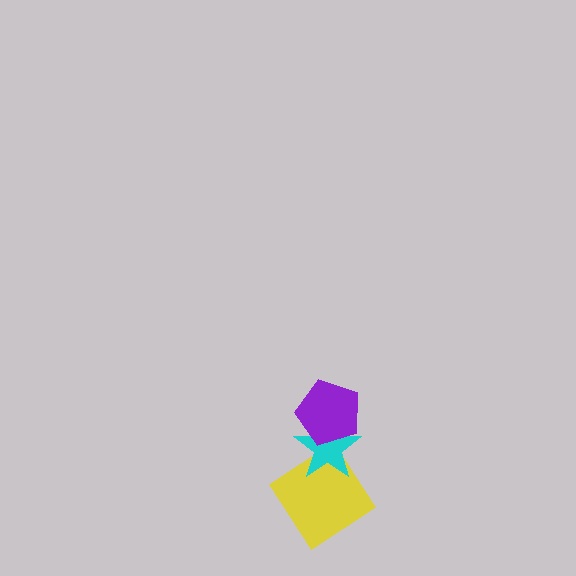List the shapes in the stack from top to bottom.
From top to bottom: the purple pentagon, the cyan star, the yellow diamond.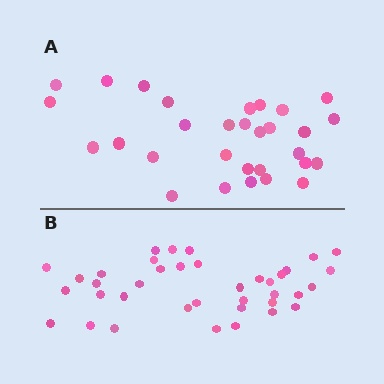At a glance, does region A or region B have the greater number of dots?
Region B (the bottom region) has more dots.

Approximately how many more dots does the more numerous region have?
Region B has roughly 8 or so more dots than region A.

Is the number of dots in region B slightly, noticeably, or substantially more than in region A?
Region B has noticeably more, but not dramatically so. The ratio is roughly 1.3 to 1.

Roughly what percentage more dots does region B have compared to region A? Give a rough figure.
About 25% more.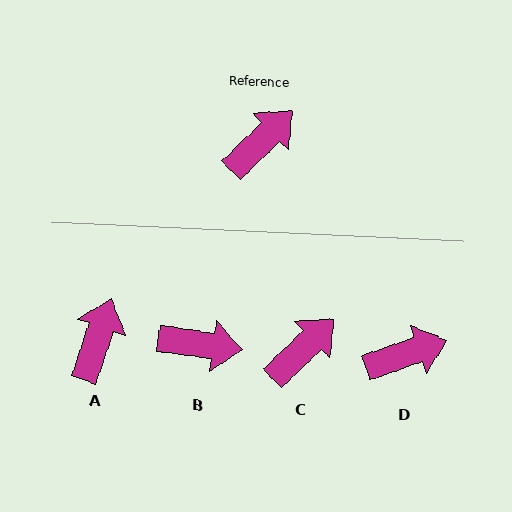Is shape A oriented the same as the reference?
No, it is off by about 27 degrees.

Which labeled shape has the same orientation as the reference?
C.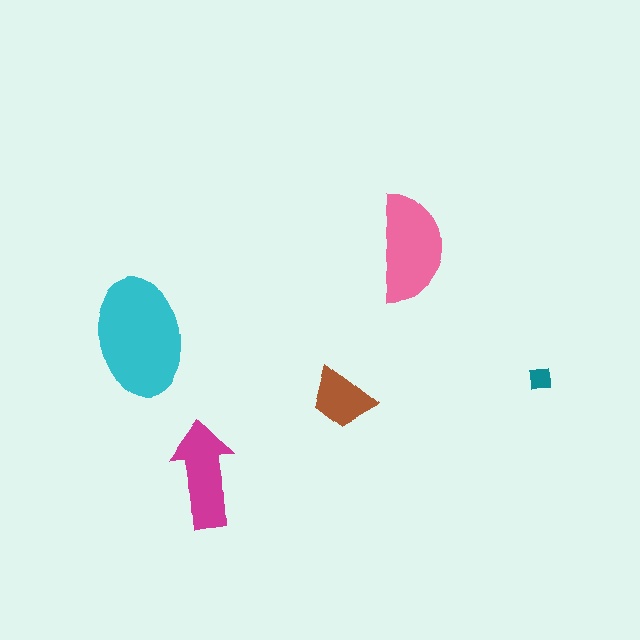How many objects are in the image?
There are 5 objects in the image.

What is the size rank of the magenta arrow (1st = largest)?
3rd.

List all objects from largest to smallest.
The cyan ellipse, the pink semicircle, the magenta arrow, the brown trapezoid, the teal square.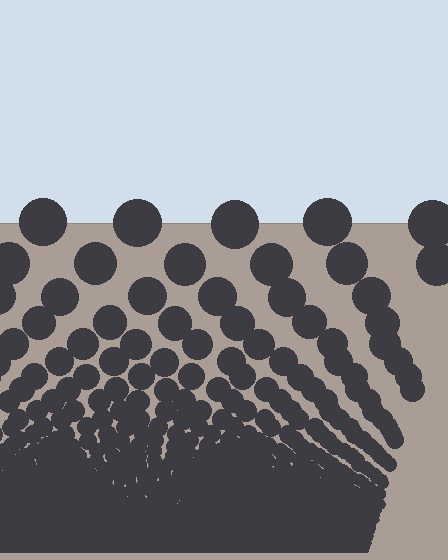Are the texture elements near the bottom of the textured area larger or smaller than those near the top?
Smaller. The gradient is inverted — elements near the bottom are smaller and denser.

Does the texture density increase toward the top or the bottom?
Density increases toward the bottom.